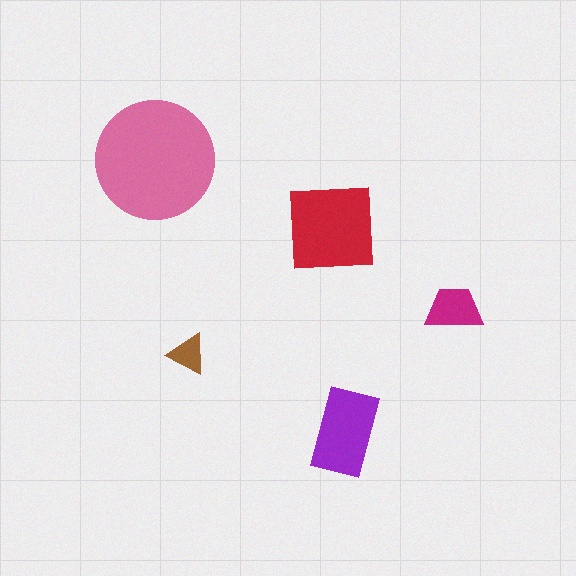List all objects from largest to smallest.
The pink circle, the red square, the purple rectangle, the magenta trapezoid, the brown triangle.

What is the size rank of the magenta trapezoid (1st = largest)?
4th.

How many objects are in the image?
There are 5 objects in the image.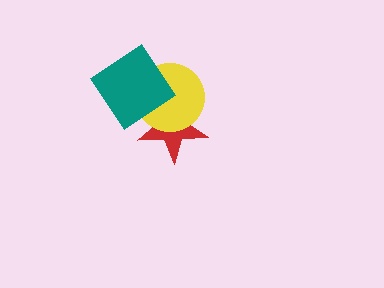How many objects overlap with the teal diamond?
2 objects overlap with the teal diamond.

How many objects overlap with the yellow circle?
2 objects overlap with the yellow circle.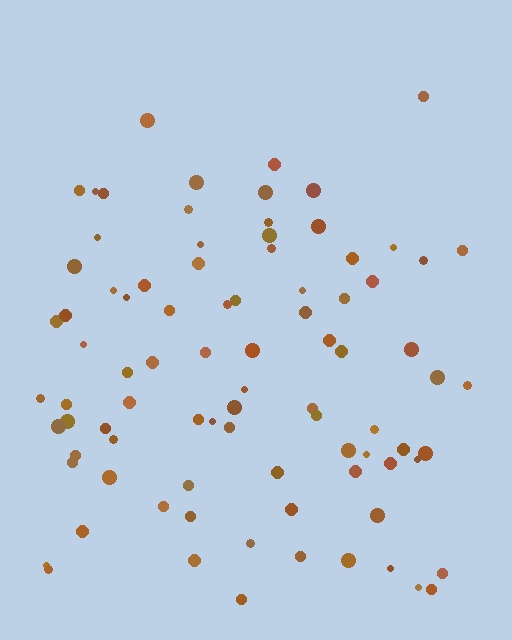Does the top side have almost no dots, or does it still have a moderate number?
Still a moderate number, just noticeably fewer than the bottom.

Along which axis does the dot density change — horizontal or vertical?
Vertical.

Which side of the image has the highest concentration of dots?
The bottom.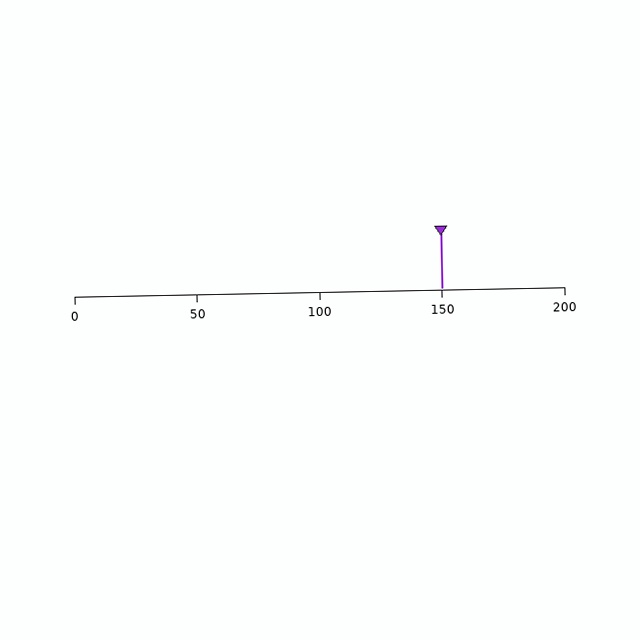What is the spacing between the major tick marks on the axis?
The major ticks are spaced 50 apart.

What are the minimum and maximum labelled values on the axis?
The axis runs from 0 to 200.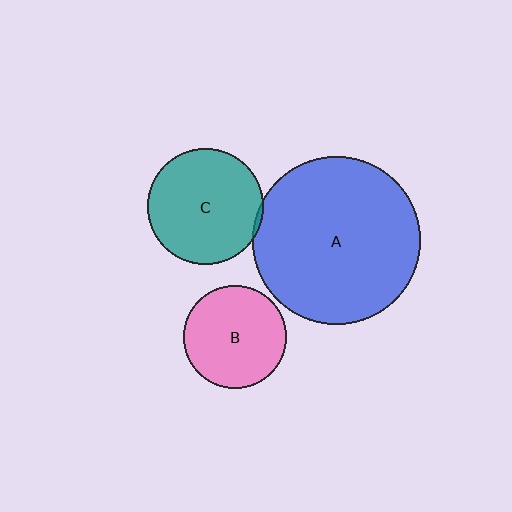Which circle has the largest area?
Circle A (blue).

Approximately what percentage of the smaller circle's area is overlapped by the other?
Approximately 5%.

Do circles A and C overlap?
Yes.